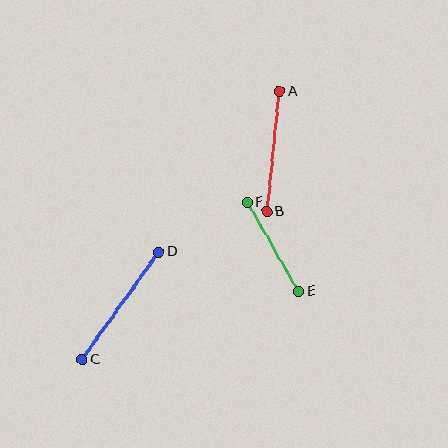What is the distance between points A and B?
The distance is approximately 121 pixels.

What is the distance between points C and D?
The distance is approximately 132 pixels.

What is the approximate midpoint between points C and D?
The midpoint is at approximately (120, 306) pixels.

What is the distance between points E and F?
The distance is approximately 102 pixels.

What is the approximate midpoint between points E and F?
The midpoint is at approximately (273, 247) pixels.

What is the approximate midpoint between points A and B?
The midpoint is at approximately (273, 151) pixels.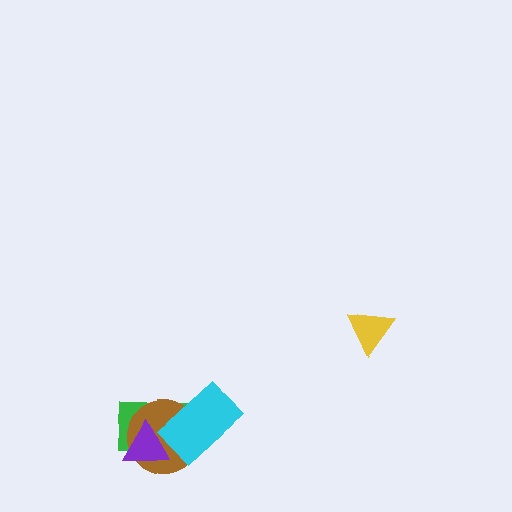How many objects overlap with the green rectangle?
3 objects overlap with the green rectangle.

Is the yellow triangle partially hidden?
No, no other shape covers it.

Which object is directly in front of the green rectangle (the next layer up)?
The brown circle is directly in front of the green rectangle.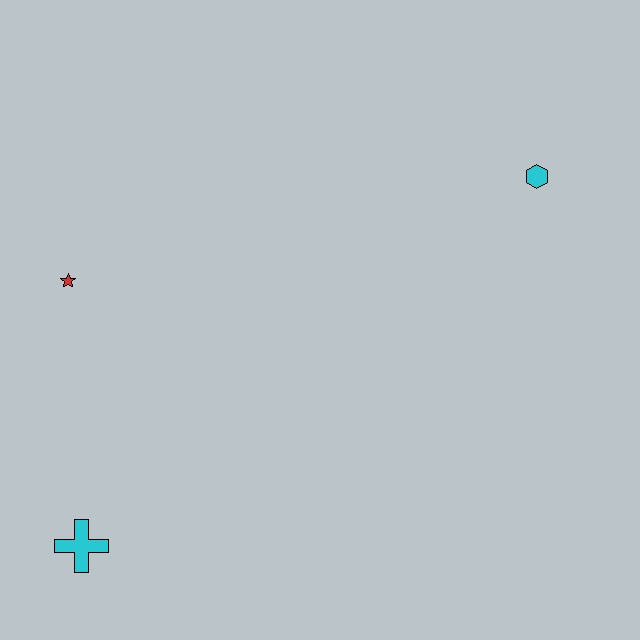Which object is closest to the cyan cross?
The red star is closest to the cyan cross.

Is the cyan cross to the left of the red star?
No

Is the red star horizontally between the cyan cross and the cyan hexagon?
No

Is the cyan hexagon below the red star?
No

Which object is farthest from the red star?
The cyan hexagon is farthest from the red star.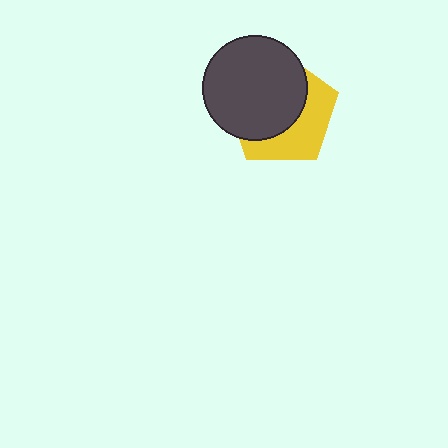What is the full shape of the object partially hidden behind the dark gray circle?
The partially hidden object is a yellow pentagon.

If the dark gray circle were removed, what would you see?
You would see the complete yellow pentagon.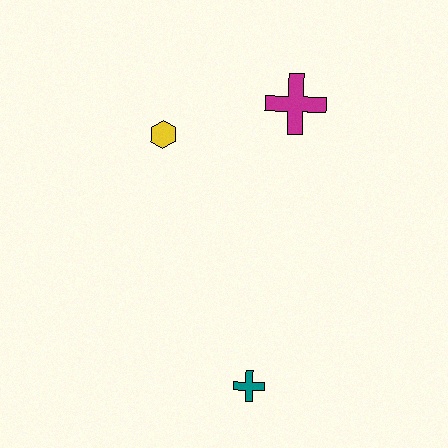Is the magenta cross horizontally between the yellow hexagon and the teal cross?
No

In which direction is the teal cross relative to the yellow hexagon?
The teal cross is below the yellow hexagon.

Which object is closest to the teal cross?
The yellow hexagon is closest to the teal cross.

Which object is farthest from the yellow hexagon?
The teal cross is farthest from the yellow hexagon.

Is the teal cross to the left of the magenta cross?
Yes